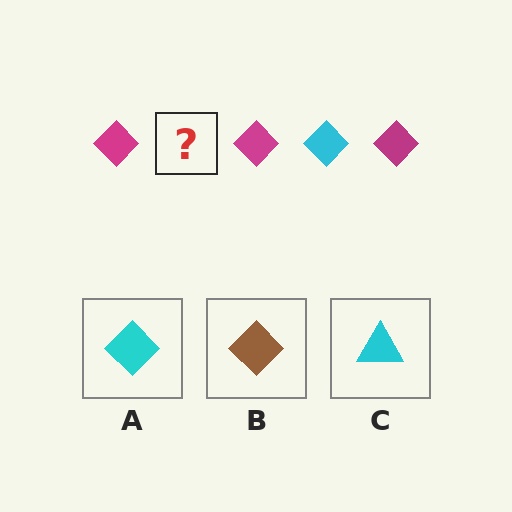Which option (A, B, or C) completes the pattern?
A.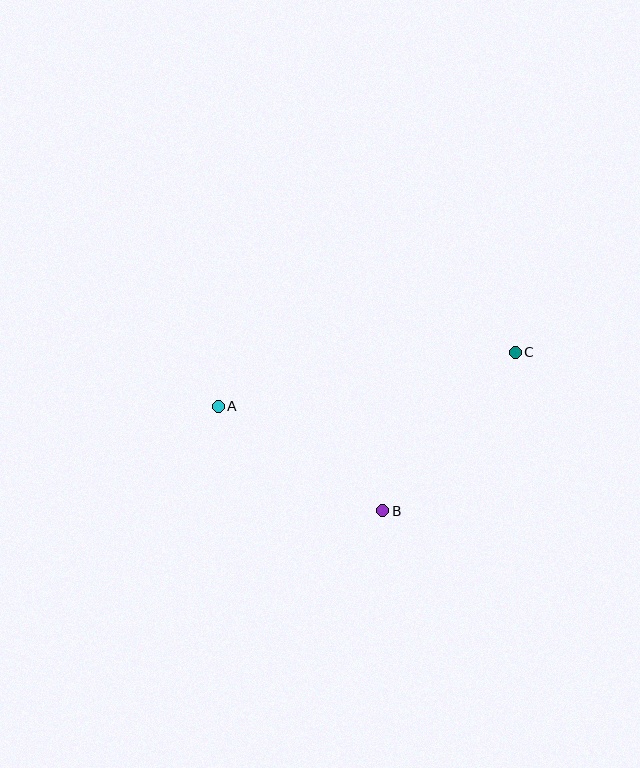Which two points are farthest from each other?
Points A and C are farthest from each other.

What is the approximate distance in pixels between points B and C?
The distance between B and C is approximately 207 pixels.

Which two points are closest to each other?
Points A and B are closest to each other.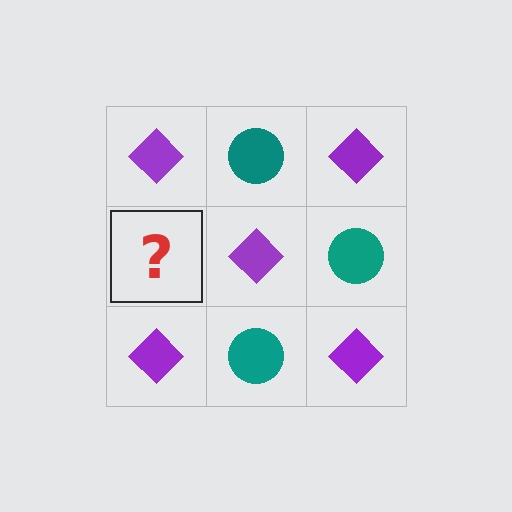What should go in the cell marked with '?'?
The missing cell should contain a teal circle.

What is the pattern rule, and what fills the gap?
The rule is that it alternates purple diamond and teal circle in a checkerboard pattern. The gap should be filled with a teal circle.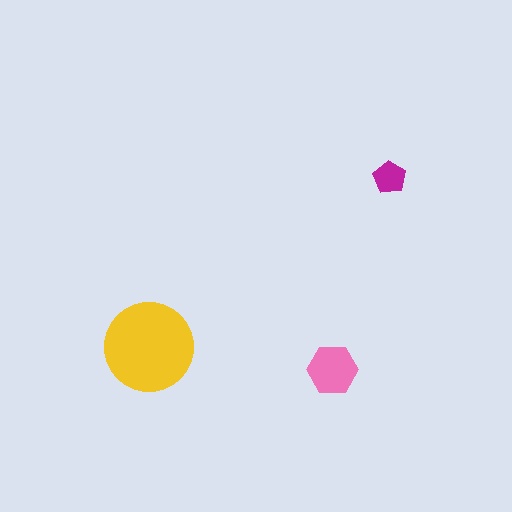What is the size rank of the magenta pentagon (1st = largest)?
3rd.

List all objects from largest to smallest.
The yellow circle, the pink hexagon, the magenta pentagon.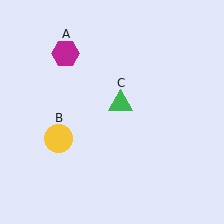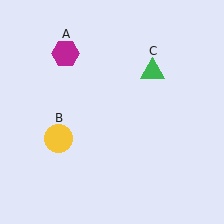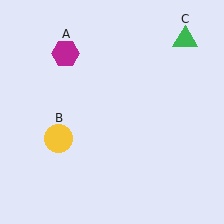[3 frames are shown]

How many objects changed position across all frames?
1 object changed position: green triangle (object C).